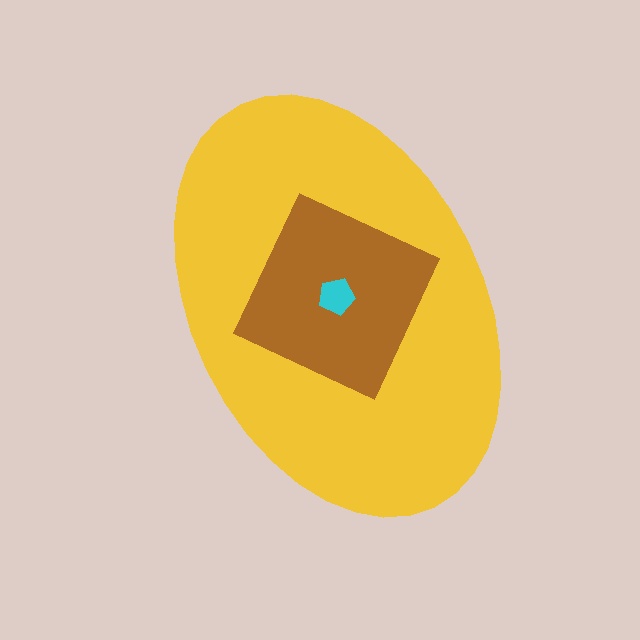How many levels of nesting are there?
3.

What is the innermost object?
The cyan pentagon.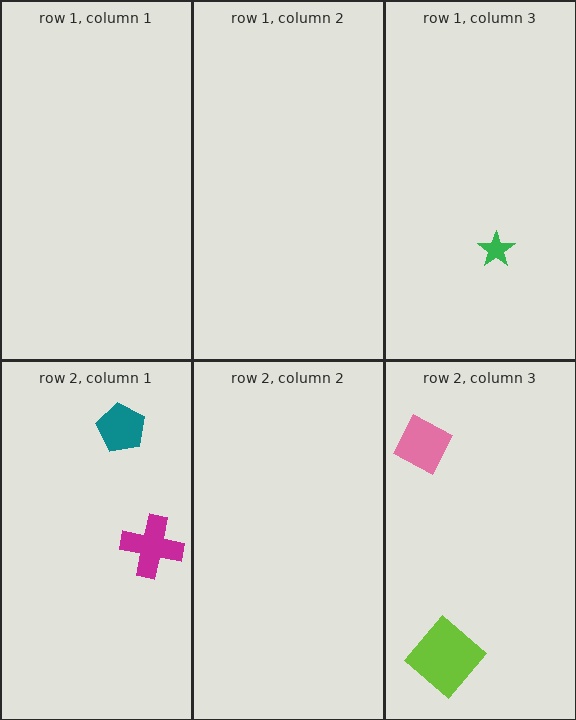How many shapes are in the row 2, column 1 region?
2.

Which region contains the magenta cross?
The row 2, column 1 region.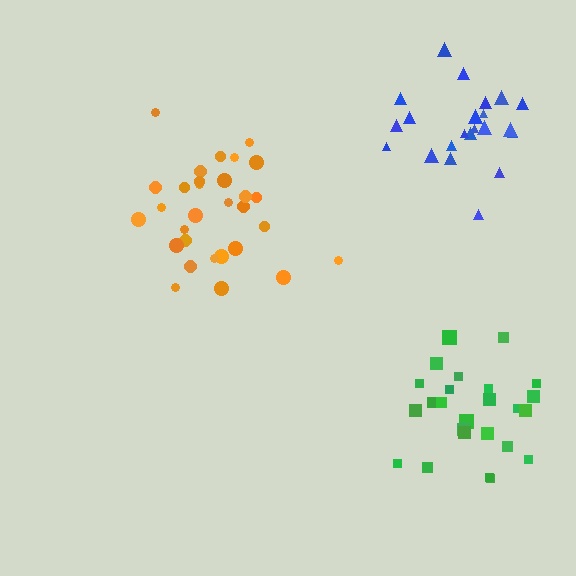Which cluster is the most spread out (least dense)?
Green.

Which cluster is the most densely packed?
Blue.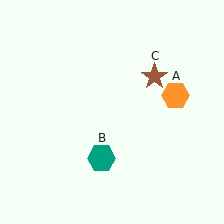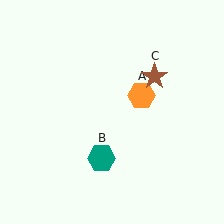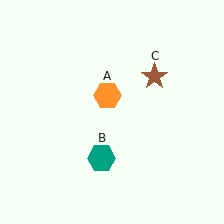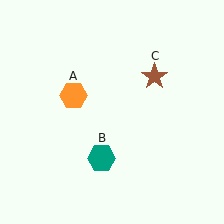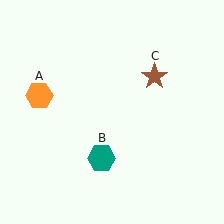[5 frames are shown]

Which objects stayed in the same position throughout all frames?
Teal hexagon (object B) and brown star (object C) remained stationary.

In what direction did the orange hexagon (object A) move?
The orange hexagon (object A) moved left.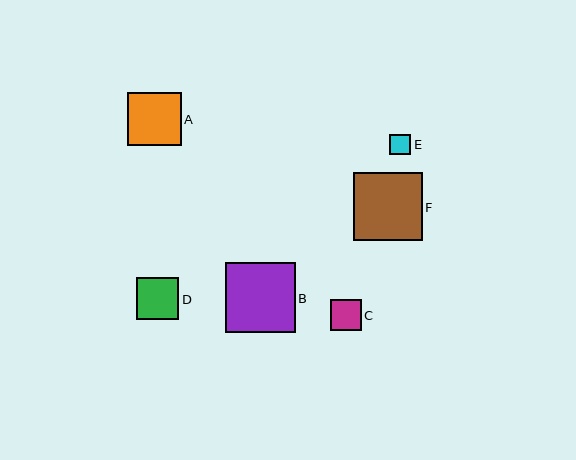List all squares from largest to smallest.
From largest to smallest: B, F, A, D, C, E.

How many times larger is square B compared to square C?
Square B is approximately 2.3 times the size of square C.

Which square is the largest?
Square B is the largest with a size of approximately 70 pixels.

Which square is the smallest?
Square E is the smallest with a size of approximately 21 pixels.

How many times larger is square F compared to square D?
Square F is approximately 1.6 times the size of square D.